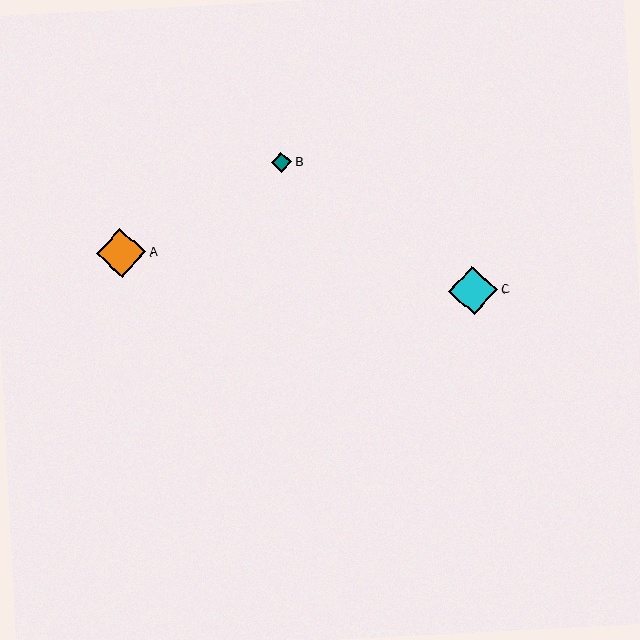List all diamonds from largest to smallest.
From largest to smallest: A, C, B.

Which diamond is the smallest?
Diamond B is the smallest with a size of approximately 20 pixels.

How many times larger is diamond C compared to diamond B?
Diamond C is approximately 2.4 times the size of diamond B.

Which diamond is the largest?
Diamond A is the largest with a size of approximately 49 pixels.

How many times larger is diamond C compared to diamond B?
Diamond C is approximately 2.4 times the size of diamond B.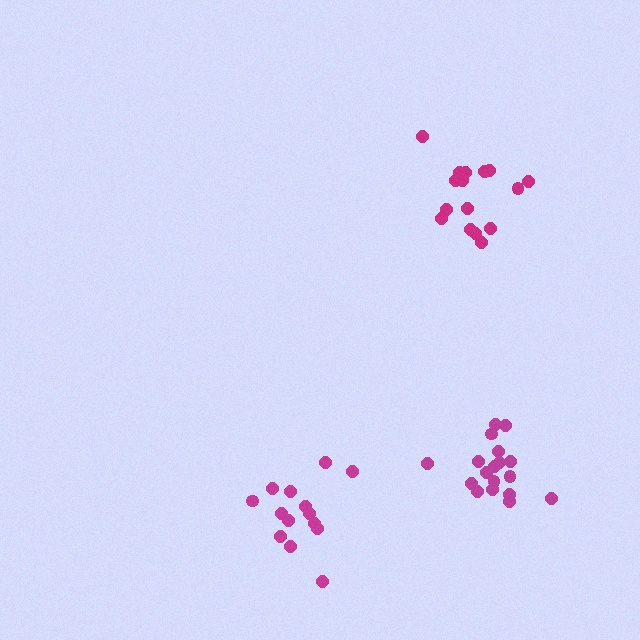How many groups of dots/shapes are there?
There are 3 groups.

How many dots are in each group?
Group 1: 14 dots, Group 2: 16 dots, Group 3: 18 dots (48 total).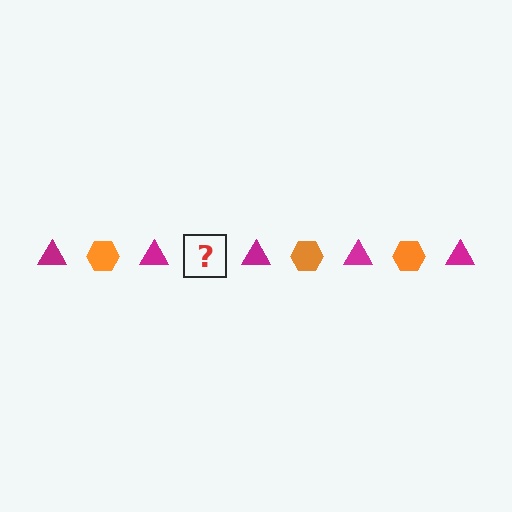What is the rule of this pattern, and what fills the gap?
The rule is that the pattern alternates between magenta triangle and orange hexagon. The gap should be filled with an orange hexagon.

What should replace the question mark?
The question mark should be replaced with an orange hexagon.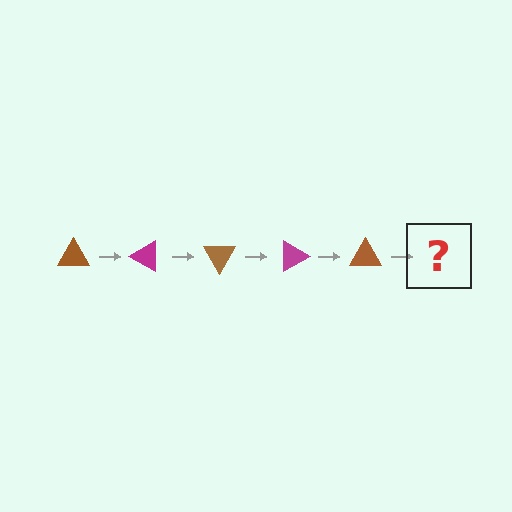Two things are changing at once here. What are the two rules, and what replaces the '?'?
The two rules are that it rotates 30 degrees each step and the color cycles through brown and magenta. The '?' should be a magenta triangle, rotated 150 degrees from the start.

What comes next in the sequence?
The next element should be a magenta triangle, rotated 150 degrees from the start.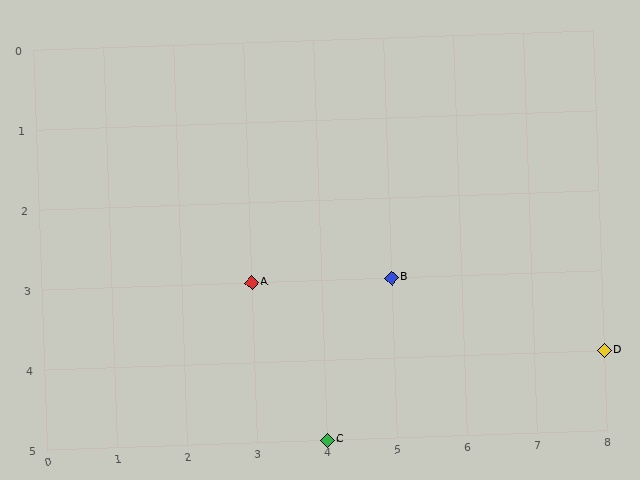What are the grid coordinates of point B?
Point B is at grid coordinates (5, 3).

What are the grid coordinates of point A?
Point A is at grid coordinates (3, 3).